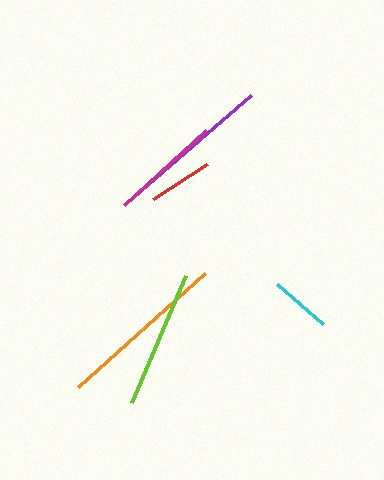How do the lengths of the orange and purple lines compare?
The orange and purple lines are approximately the same length.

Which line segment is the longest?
The orange line is the longest at approximately 171 pixels.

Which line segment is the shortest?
The cyan line is the shortest at approximately 61 pixels.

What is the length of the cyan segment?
The cyan segment is approximately 61 pixels long.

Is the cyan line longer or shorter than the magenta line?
The magenta line is longer than the cyan line.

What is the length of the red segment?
The red segment is approximately 64 pixels long.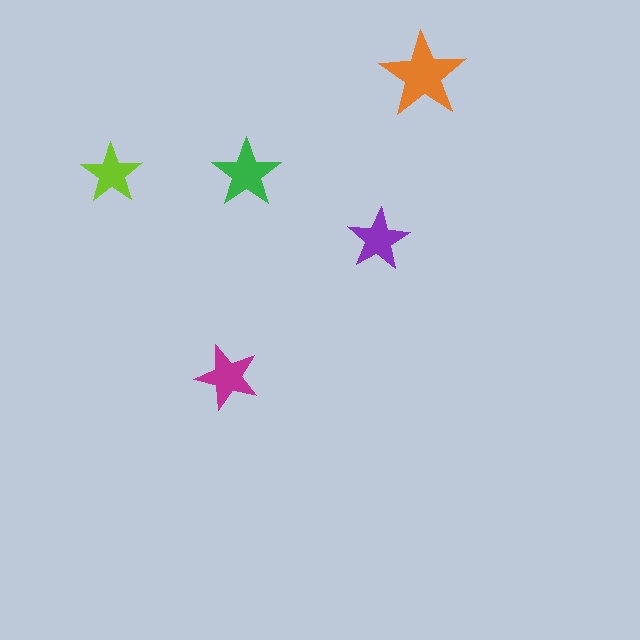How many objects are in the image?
There are 5 objects in the image.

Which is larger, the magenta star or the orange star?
The orange one.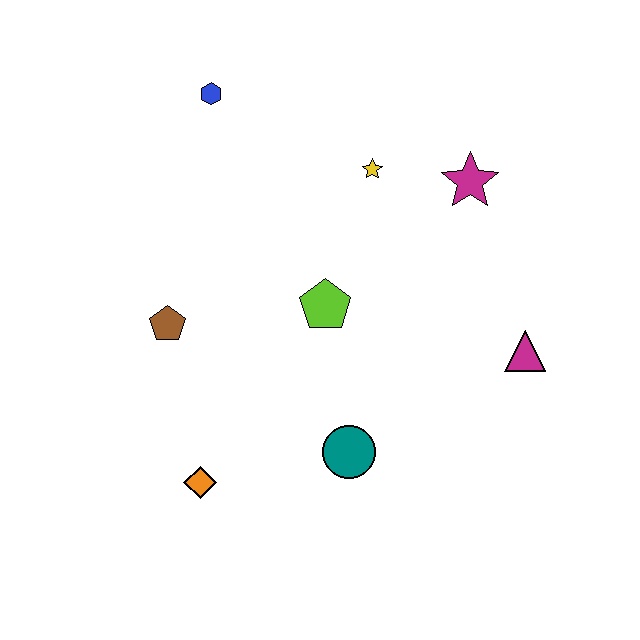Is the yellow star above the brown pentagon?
Yes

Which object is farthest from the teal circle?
The blue hexagon is farthest from the teal circle.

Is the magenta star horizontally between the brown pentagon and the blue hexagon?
No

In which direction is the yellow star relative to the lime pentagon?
The yellow star is above the lime pentagon.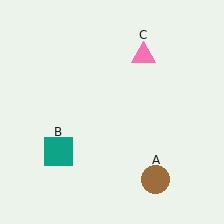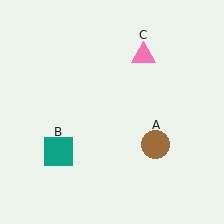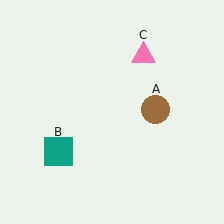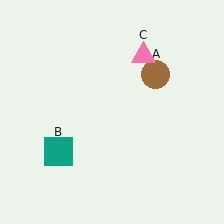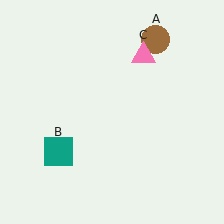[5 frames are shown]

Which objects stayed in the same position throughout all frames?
Teal square (object B) and pink triangle (object C) remained stationary.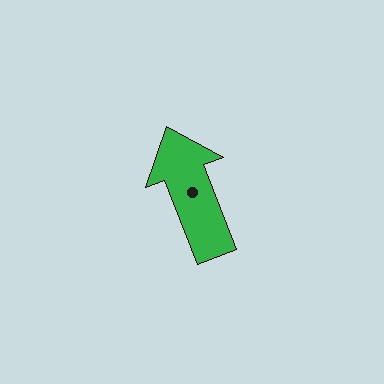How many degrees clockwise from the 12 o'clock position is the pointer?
Approximately 339 degrees.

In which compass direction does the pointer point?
North.